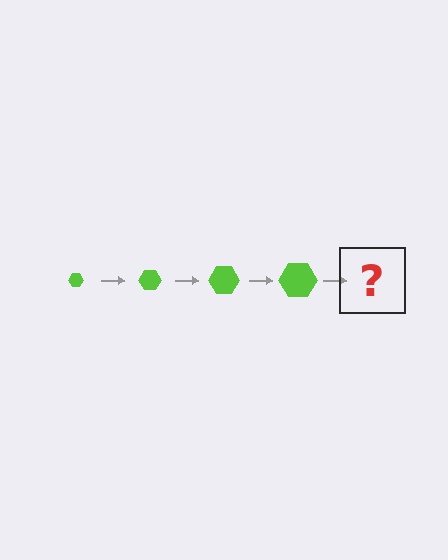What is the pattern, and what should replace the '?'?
The pattern is that the hexagon gets progressively larger each step. The '?' should be a lime hexagon, larger than the previous one.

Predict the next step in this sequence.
The next step is a lime hexagon, larger than the previous one.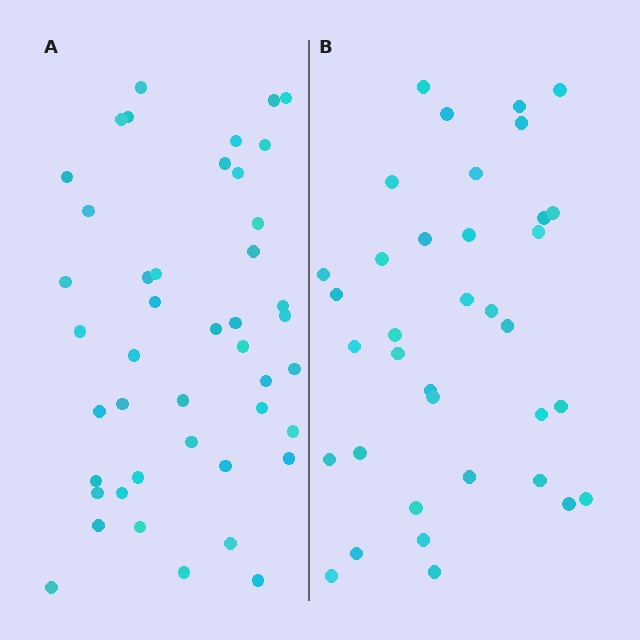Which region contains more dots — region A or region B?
Region A (the left region) has more dots.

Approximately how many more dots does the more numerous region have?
Region A has roughly 8 or so more dots than region B.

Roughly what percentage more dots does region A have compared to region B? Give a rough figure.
About 20% more.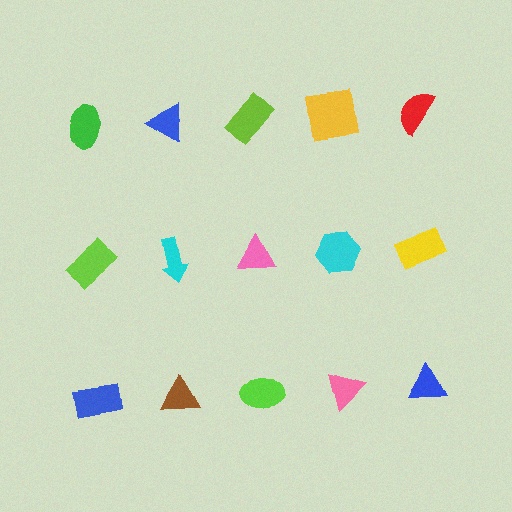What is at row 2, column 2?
A cyan arrow.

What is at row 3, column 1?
A blue rectangle.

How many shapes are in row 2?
5 shapes.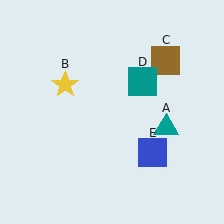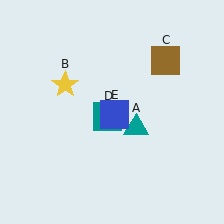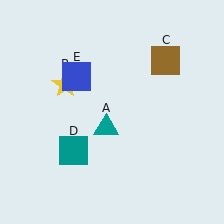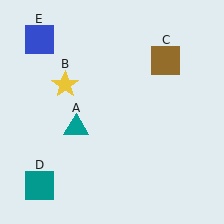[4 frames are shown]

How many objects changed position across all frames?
3 objects changed position: teal triangle (object A), teal square (object D), blue square (object E).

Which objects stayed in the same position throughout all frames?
Yellow star (object B) and brown square (object C) remained stationary.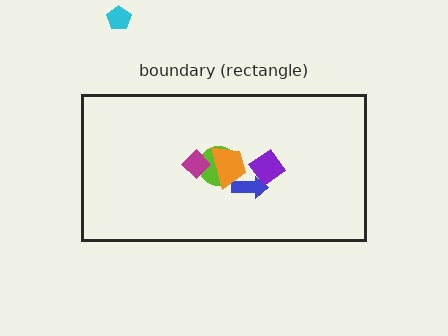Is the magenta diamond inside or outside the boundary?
Inside.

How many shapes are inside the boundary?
5 inside, 1 outside.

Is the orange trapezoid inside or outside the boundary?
Inside.